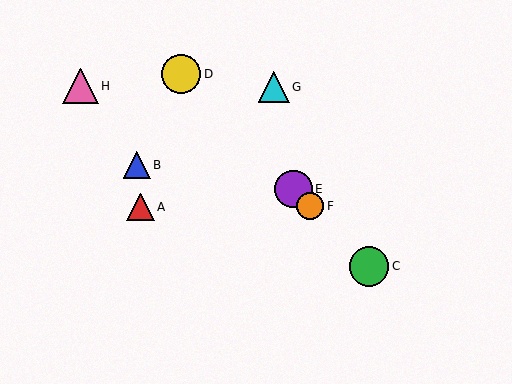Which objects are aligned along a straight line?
Objects C, D, E, F are aligned along a straight line.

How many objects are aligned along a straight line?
4 objects (C, D, E, F) are aligned along a straight line.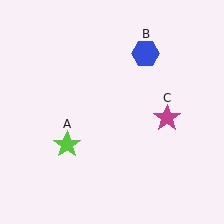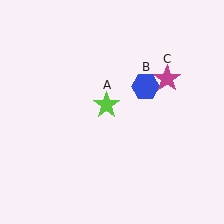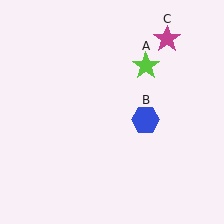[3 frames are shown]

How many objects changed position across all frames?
3 objects changed position: lime star (object A), blue hexagon (object B), magenta star (object C).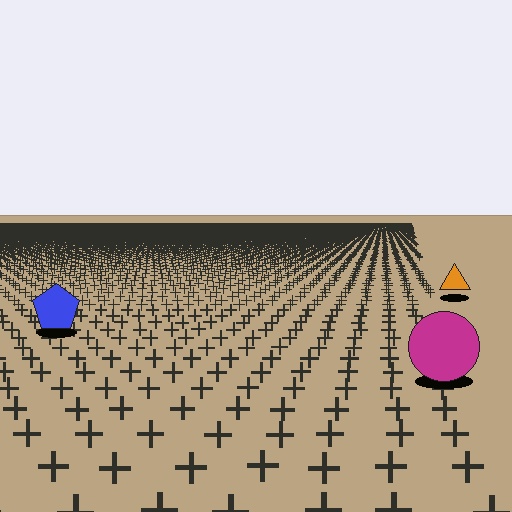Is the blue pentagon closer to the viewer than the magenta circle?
No. The magenta circle is closer — you can tell from the texture gradient: the ground texture is coarser near it.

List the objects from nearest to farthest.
From nearest to farthest: the magenta circle, the blue pentagon, the orange triangle.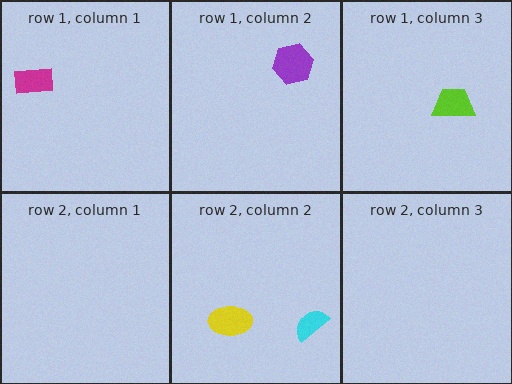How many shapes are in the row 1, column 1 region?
1.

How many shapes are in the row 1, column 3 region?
1.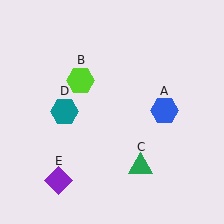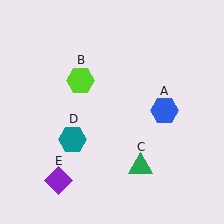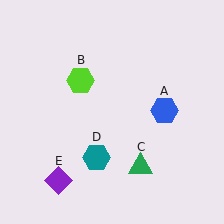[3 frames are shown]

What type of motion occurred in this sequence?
The teal hexagon (object D) rotated counterclockwise around the center of the scene.